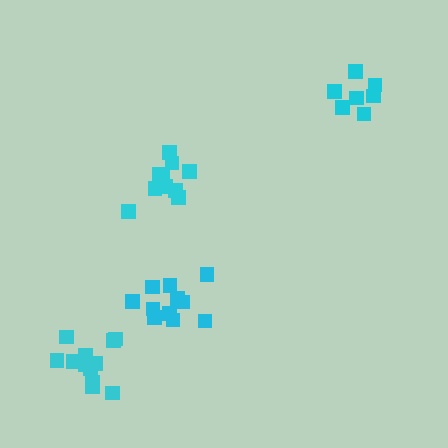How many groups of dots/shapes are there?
There are 4 groups.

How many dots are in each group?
Group 1: 7 dots, Group 2: 10 dots, Group 3: 11 dots, Group 4: 13 dots (41 total).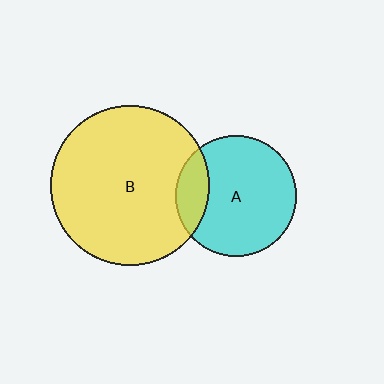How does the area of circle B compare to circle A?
Approximately 1.7 times.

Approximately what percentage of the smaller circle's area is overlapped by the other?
Approximately 20%.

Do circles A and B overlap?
Yes.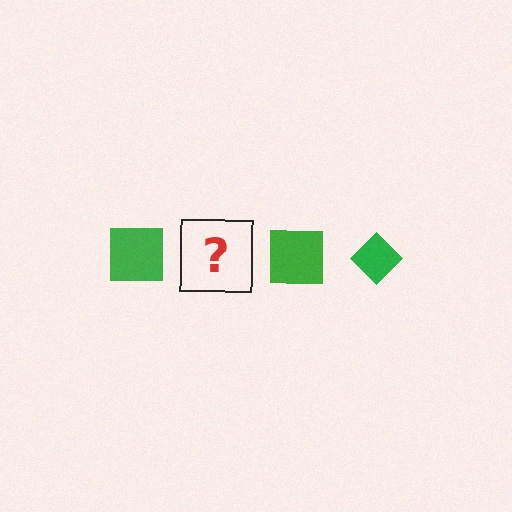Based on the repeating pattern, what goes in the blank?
The blank should be a green diamond.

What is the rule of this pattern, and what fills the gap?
The rule is that the pattern cycles through square, diamond shapes in green. The gap should be filled with a green diamond.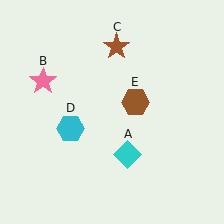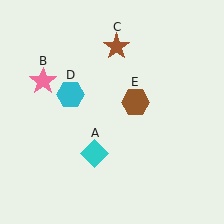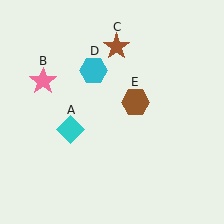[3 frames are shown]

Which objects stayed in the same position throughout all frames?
Pink star (object B) and brown star (object C) and brown hexagon (object E) remained stationary.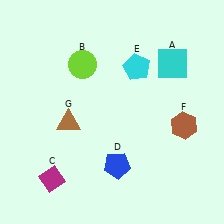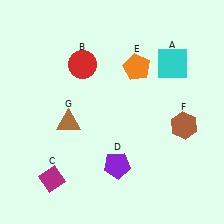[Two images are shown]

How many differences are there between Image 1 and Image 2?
There are 3 differences between the two images.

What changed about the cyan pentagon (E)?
In Image 1, E is cyan. In Image 2, it changed to orange.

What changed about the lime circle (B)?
In Image 1, B is lime. In Image 2, it changed to red.